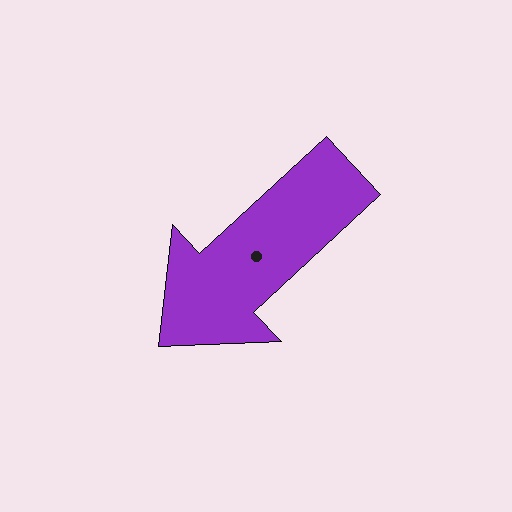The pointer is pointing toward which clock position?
Roughly 8 o'clock.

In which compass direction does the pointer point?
Southwest.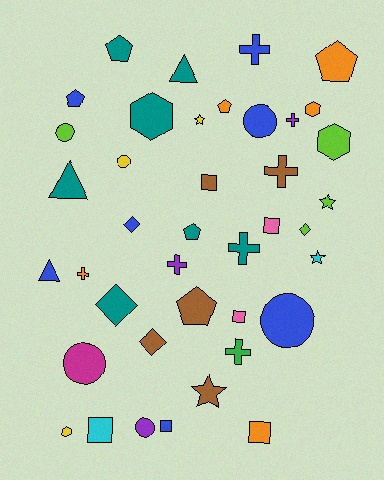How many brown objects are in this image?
There are 5 brown objects.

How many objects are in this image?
There are 40 objects.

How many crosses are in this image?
There are 7 crosses.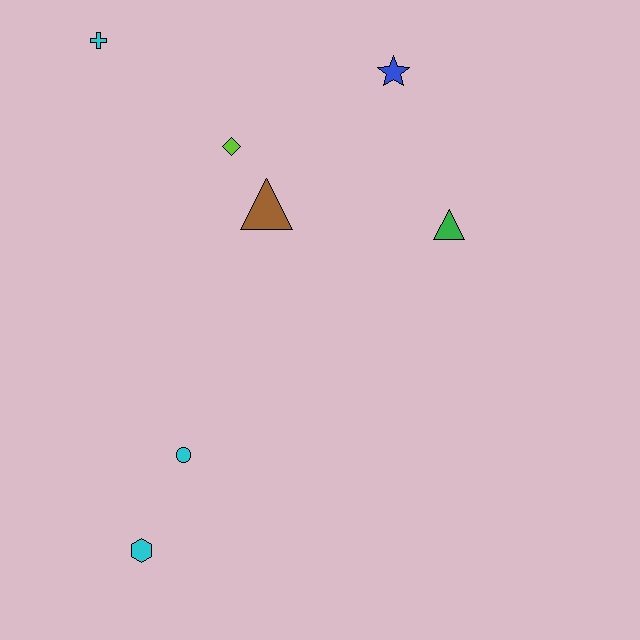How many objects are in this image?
There are 7 objects.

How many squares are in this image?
There are no squares.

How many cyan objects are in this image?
There are 3 cyan objects.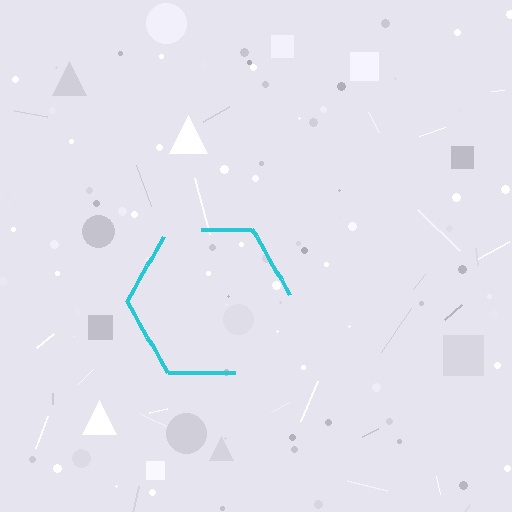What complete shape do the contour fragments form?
The contour fragments form a hexagon.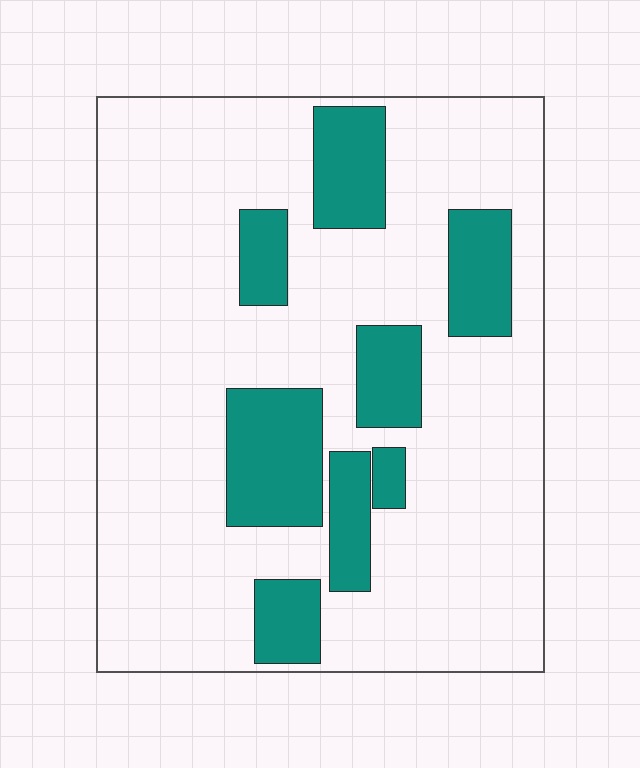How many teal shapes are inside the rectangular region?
8.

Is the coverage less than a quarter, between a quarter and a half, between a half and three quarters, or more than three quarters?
Less than a quarter.